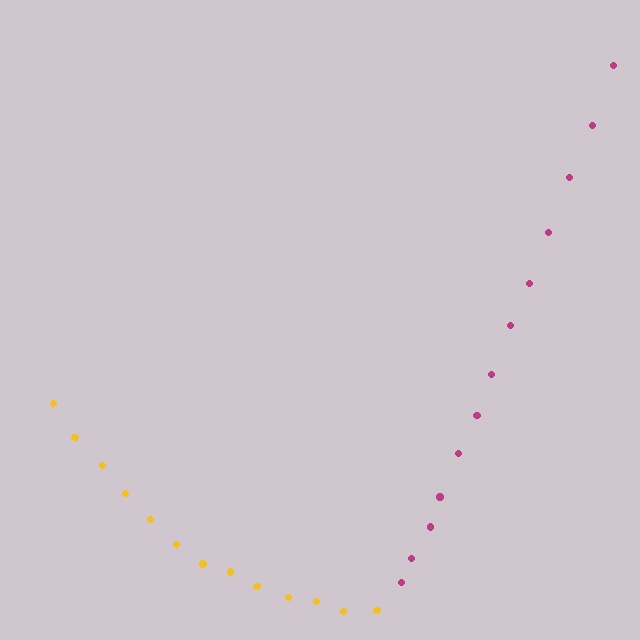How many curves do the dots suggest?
There are 2 distinct paths.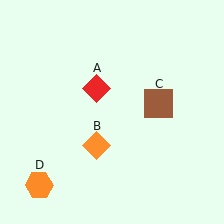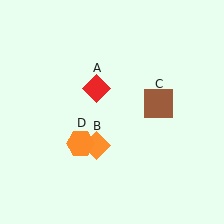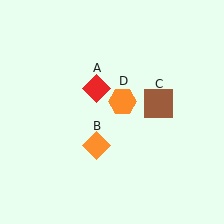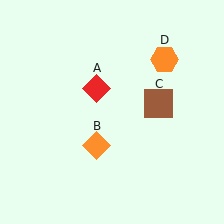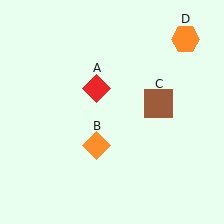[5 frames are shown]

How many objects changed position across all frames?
1 object changed position: orange hexagon (object D).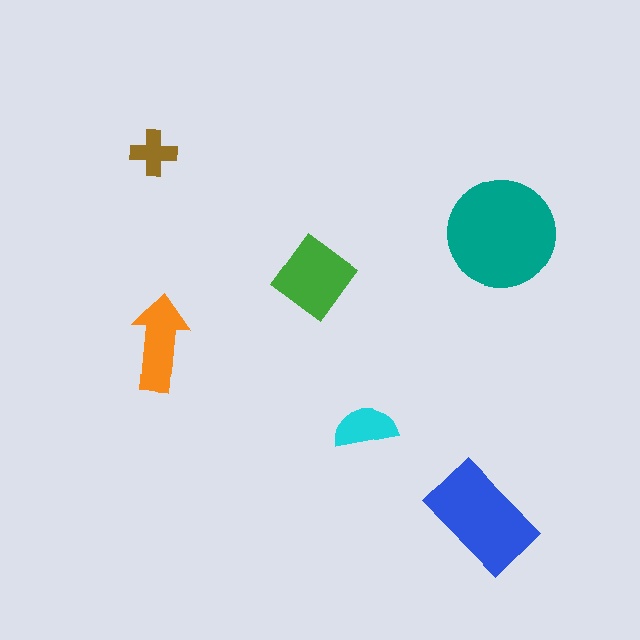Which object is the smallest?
The brown cross.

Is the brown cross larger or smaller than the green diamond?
Smaller.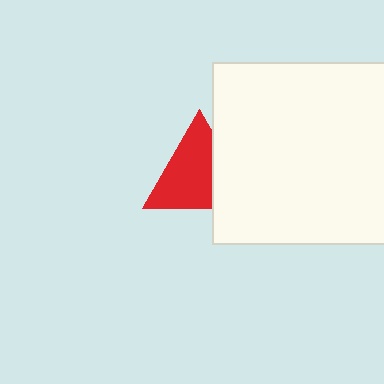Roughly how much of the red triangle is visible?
Most of it is visible (roughly 69%).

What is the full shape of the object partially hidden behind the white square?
The partially hidden object is a red triangle.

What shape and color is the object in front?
The object in front is a white square.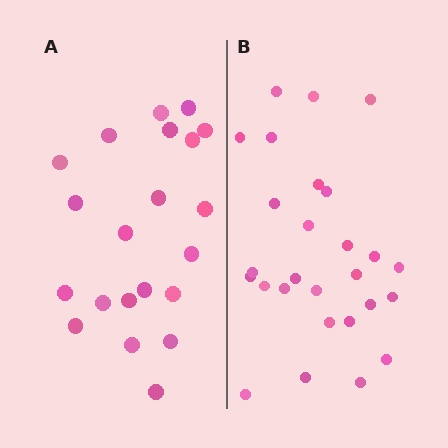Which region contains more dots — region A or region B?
Region B (the right region) has more dots.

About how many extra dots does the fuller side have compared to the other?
Region B has about 6 more dots than region A.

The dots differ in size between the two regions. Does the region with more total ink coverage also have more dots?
No. Region A has more total ink coverage because its dots are larger, but region B actually contains more individual dots. Total area can be misleading — the number of items is what matters here.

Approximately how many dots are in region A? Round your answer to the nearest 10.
About 20 dots. (The exact count is 21, which rounds to 20.)